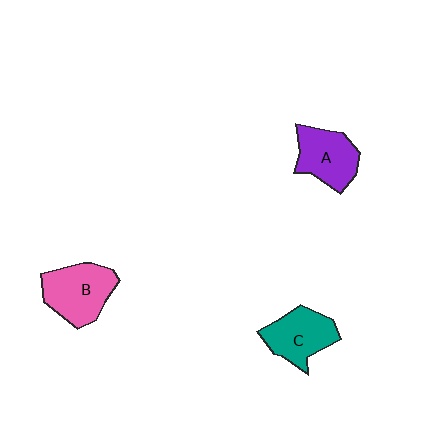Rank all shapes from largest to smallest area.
From largest to smallest: B (pink), A (purple), C (teal).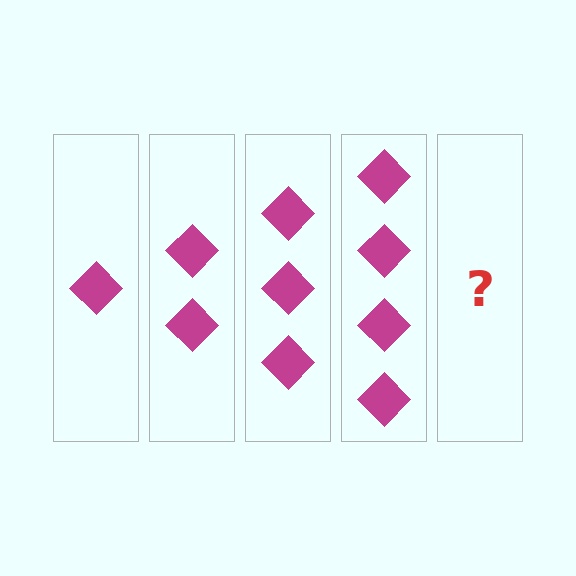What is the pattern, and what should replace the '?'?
The pattern is that each step adds one more diamond. The '?' should be 5 diamonds.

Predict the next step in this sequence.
The next step is 5 diamonds.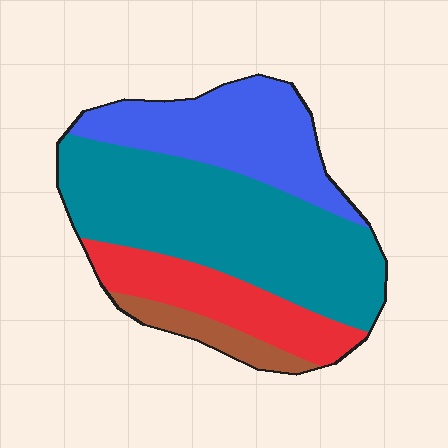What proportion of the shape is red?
Red covers about 20% of the shape.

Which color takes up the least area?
Brown, at roughly 5%.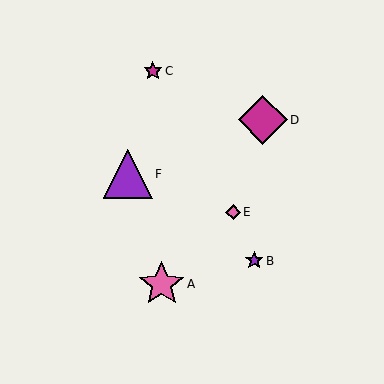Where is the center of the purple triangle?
The center of the purple triangle is at (128, 174).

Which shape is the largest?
The magenta diamond (labeled D) is the largest.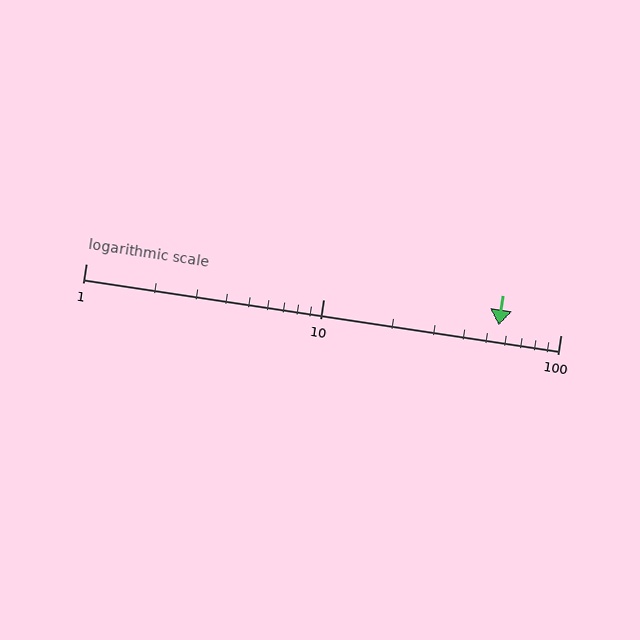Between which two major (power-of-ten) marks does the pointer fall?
The pointer is between 10 and 100.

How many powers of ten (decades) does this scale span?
The scale spans 2 decades, from 1 to 100.